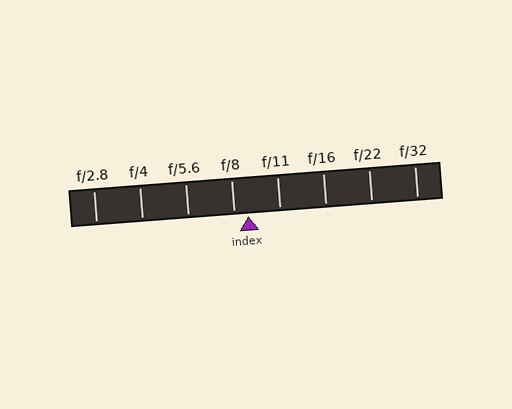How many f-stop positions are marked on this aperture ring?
There are 8 f-stop positions marked.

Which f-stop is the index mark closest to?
The index mark is closest to f/8.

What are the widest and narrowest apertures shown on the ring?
The widest aperture shown is f/2.8 and the narrowest is f/32.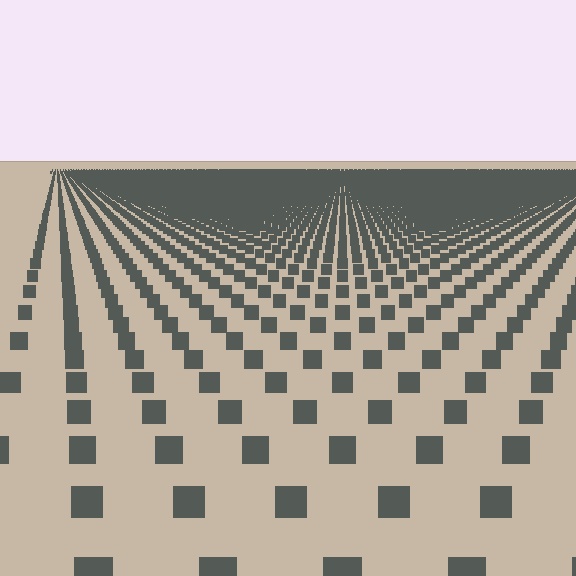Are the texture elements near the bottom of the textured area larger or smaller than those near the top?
Larger. Near the bottom, elements are closer to the viewer and appear at a bigger on-screen size.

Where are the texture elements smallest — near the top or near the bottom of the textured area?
Near the top.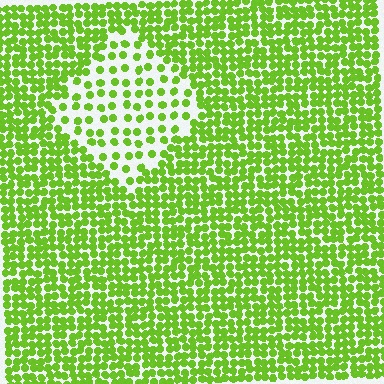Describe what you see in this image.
The image contains small lime elements arranged at two different densities. A diamond-shaped region is visible where the elements are less densely packed than the surrounding area.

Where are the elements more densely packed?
The elements are more densely packed outside the diamond boundary.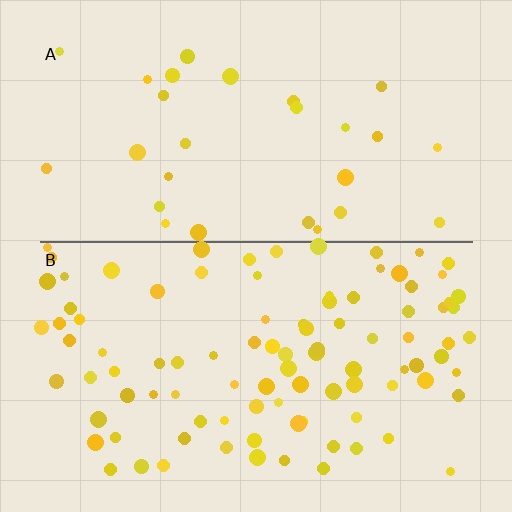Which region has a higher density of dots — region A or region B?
B (the bottom).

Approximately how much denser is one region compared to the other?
Approximately 3.3× — region B over region A.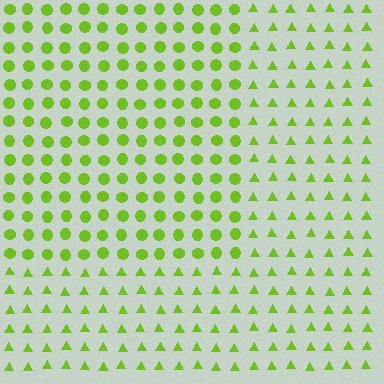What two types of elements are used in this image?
The image uses circles inside the rectangle region and triangles outside it.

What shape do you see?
I see a rectangle.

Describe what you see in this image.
The image is filled with small lime elements arranged in a uniform grid. A rectangle-shaped region contains circles, while the surrounding area contains triangles. The boundary is defined purely by the change in element shape.